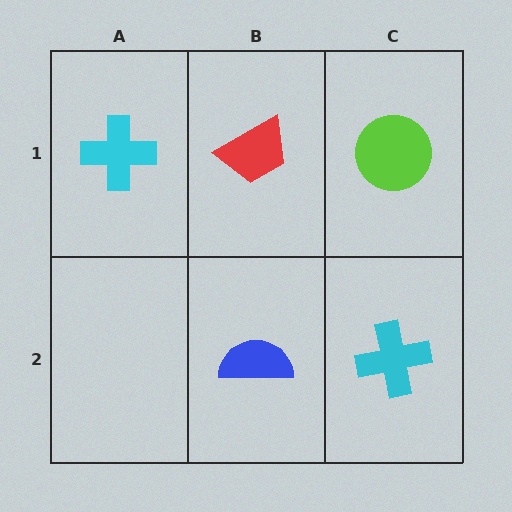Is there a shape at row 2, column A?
No, that cell is empty.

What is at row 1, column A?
A cyan cross.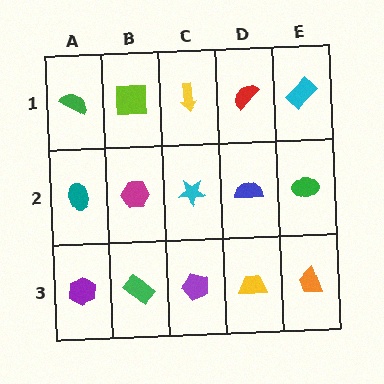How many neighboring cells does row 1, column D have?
3.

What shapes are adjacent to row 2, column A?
A green semicircle (row 1, column A), a purple hexagon (row 3, column A), a magenta hexagon (row 2, column B).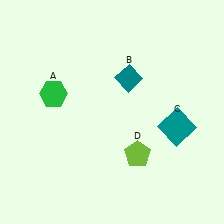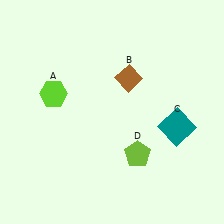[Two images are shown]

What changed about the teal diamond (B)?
In Image 1, B is teal. In Image 2, it changed to brown.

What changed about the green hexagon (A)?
In Image 1, A is green. In Image 2, it changed to lime.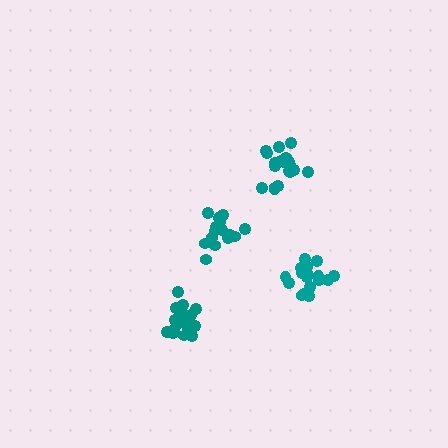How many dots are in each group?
Group 1: 20 dots, Group 2: 17 dots, Group 3: 20 dots, Group 4: 16 dots (73 total).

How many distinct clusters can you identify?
There are 4 distinct clusters.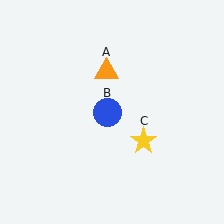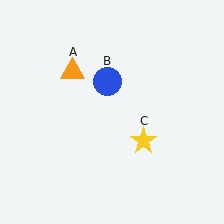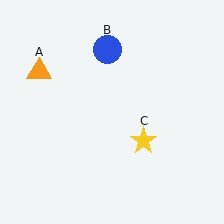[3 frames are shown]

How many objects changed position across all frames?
2 objects changed position: orange triangle (object A), blue circle (object B).